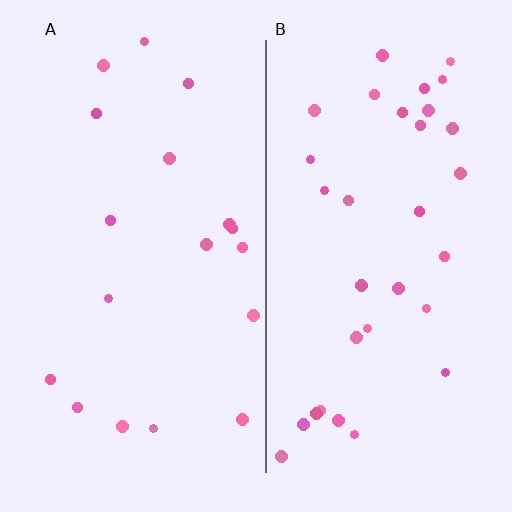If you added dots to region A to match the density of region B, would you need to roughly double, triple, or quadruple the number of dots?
Approximately double.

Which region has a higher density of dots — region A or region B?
B (the right).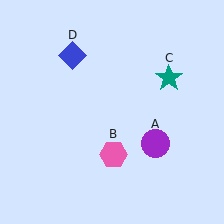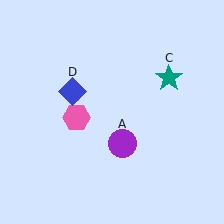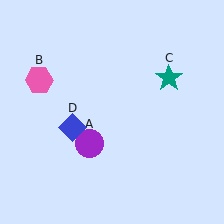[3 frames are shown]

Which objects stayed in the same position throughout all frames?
Teal star (object C) remained stationary.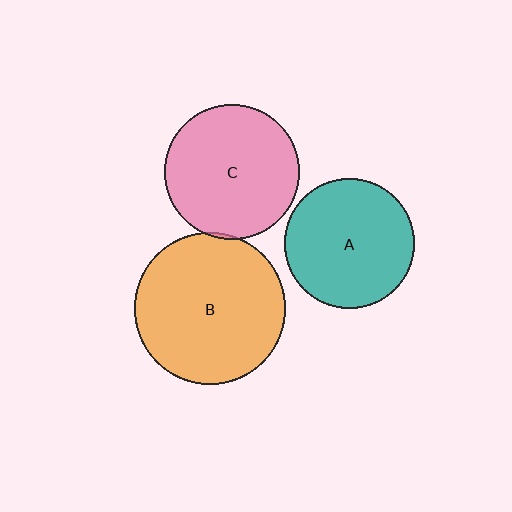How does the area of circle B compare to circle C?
Approximately 1.3 times.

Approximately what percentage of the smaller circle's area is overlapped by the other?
Approximately 5%.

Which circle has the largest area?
Circle B (orange).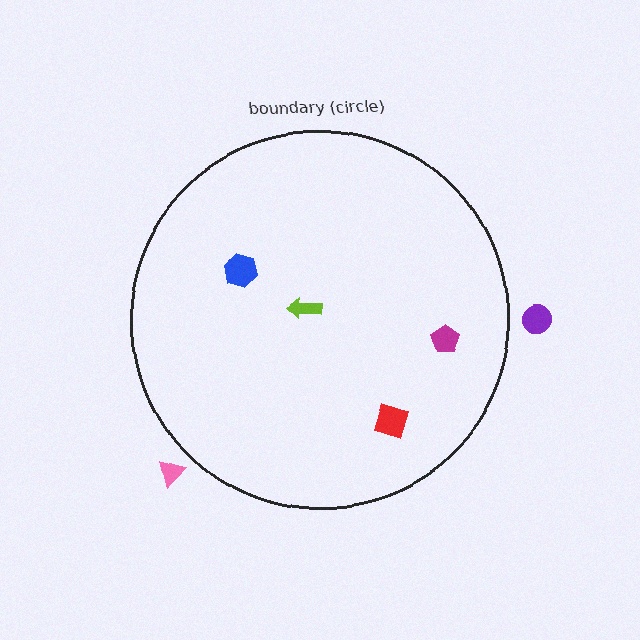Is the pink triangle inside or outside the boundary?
Outside.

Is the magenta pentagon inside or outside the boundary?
Inside.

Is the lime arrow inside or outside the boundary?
Inside.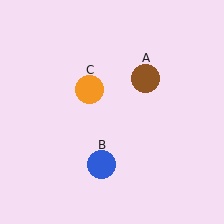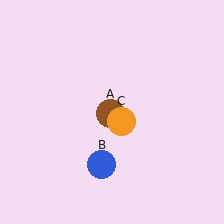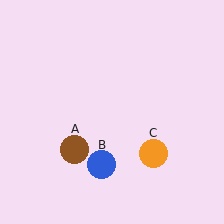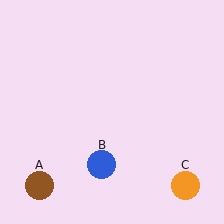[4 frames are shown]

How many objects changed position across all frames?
2 objects changed position: brown circle (object A), orange circle (object C).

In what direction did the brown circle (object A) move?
The brown circle (object A) moved down and to the left.